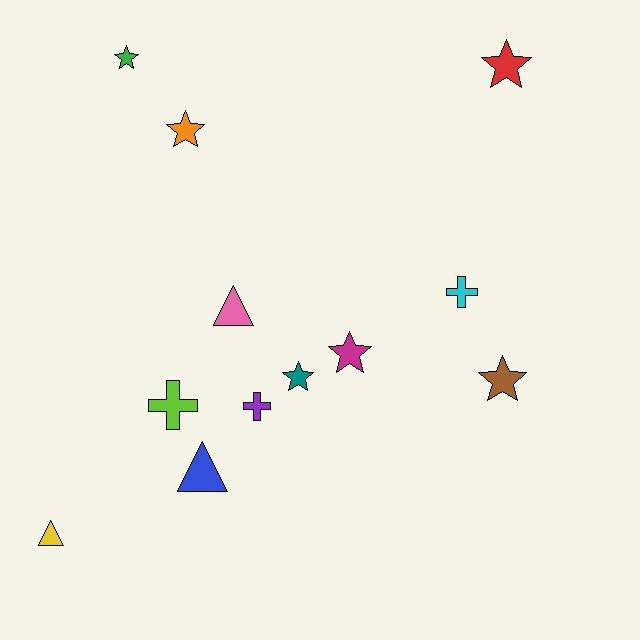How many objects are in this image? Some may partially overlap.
There are 12 objects.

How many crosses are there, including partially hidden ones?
There are 3 crosses.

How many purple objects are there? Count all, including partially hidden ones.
There is 1 purple object.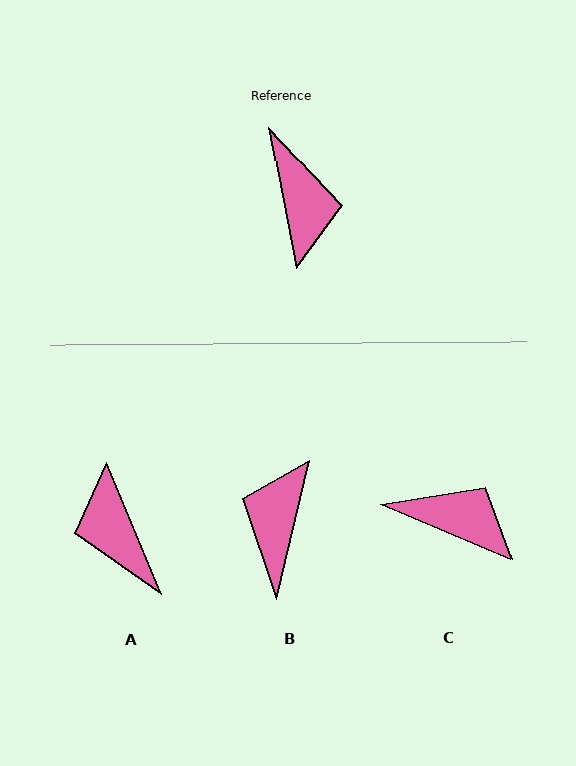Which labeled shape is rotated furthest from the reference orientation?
A, about 169 degrees away.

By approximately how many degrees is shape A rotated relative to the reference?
Approximately 169 degrees clockwise.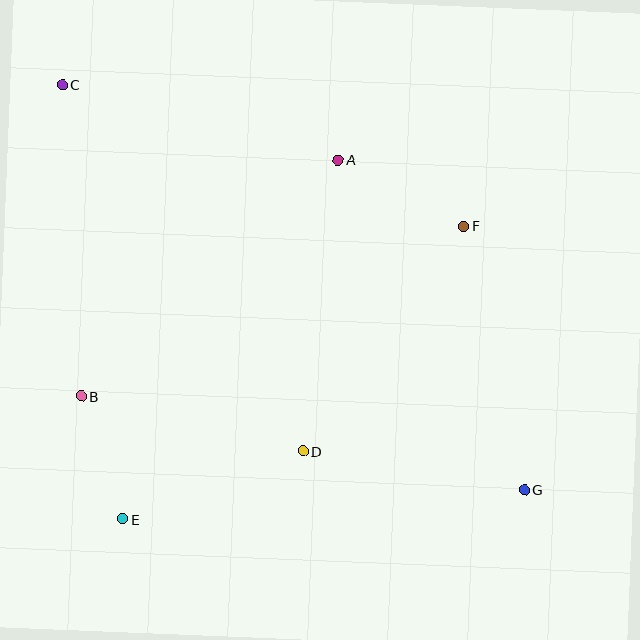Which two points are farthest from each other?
Points C and G are farthest from each other.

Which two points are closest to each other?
Points B and E are closest to each other.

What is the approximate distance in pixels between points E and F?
The distance between E and F is approximately 450 pixels.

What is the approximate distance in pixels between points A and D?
The distance between A and D is approximately 293 pixels.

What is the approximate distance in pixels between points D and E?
The distance between D and E is approximately 193 pixels.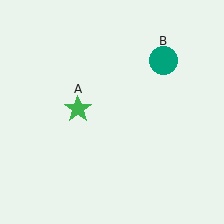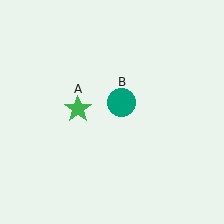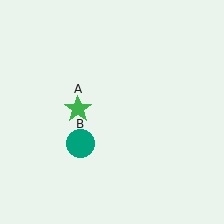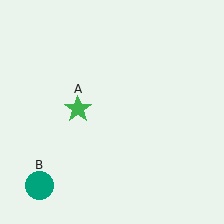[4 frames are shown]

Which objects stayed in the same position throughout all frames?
Green star (object A) remained stationary.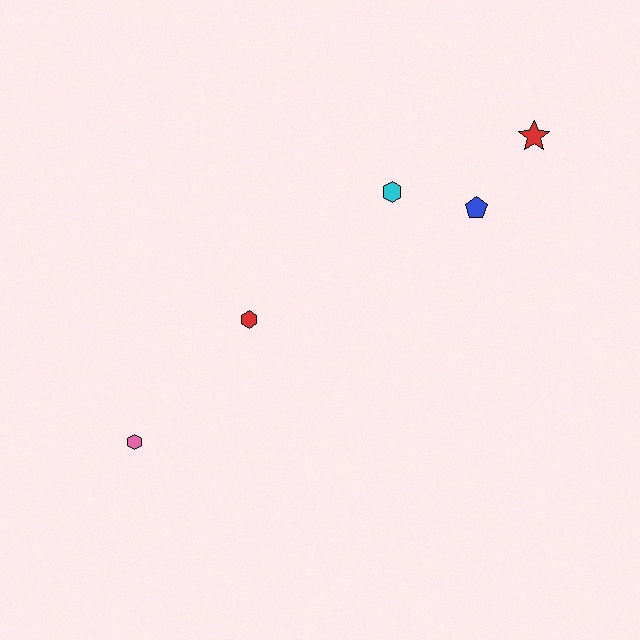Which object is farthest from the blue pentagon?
The pink hexagon is farthest from the blue pentagon.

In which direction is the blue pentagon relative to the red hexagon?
The blue pentagon is to the right of the red hexagon.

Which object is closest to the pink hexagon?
The red hexagon is closest to the pink hexagon.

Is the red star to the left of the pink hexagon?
No